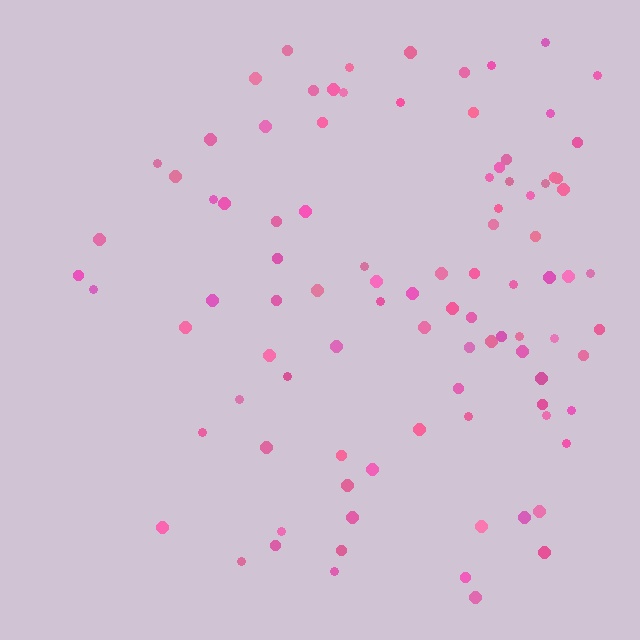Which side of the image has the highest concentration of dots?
The right.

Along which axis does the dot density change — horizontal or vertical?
Horizontal.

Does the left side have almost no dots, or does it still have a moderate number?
Still a moderate number, just noticeably fewer than the right.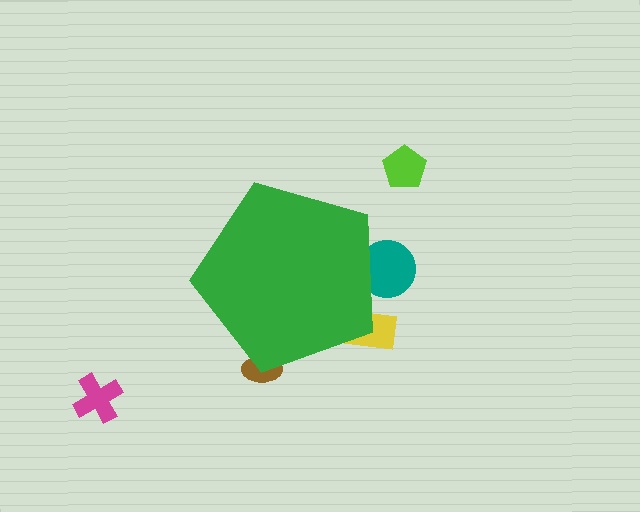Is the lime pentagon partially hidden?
No, the lime pentagon is fully visible.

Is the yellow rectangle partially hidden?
Yes, the yellow rectangle is partially hidden behind the green pentagon.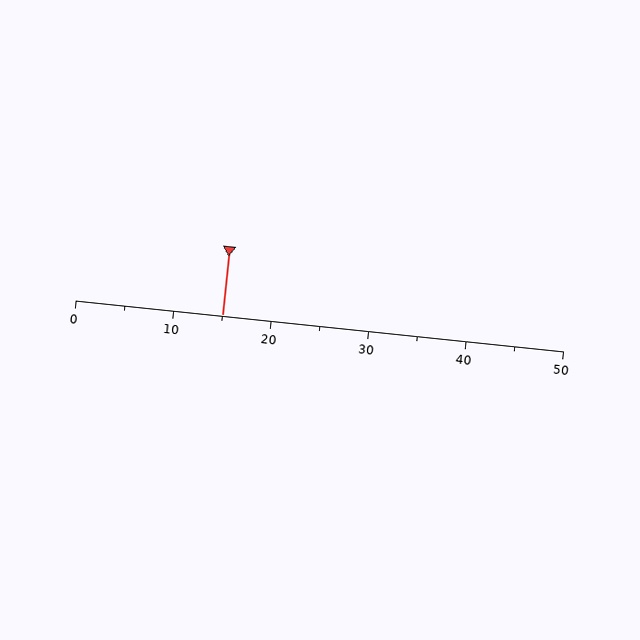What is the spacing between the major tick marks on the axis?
The major ticks are spaced 10 apart.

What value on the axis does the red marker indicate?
The marker indicates approximately 15.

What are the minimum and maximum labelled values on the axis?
The axis runs from 0 to 50.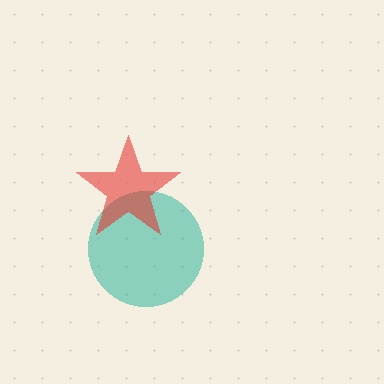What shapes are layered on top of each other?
The layered shapes are: a teal circle, a red star.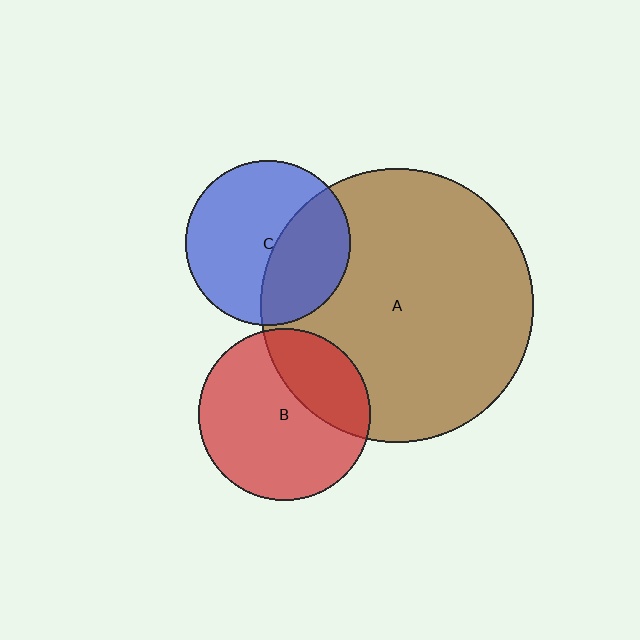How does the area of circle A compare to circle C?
Approximately 2.7 times.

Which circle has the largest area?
Circle A (brown).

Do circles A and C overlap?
Yes.